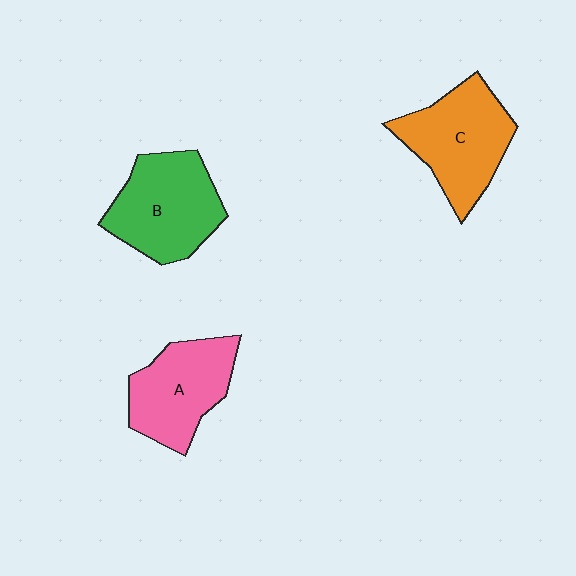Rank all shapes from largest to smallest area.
From largest to smallest: B (green), C (orange), A (pink).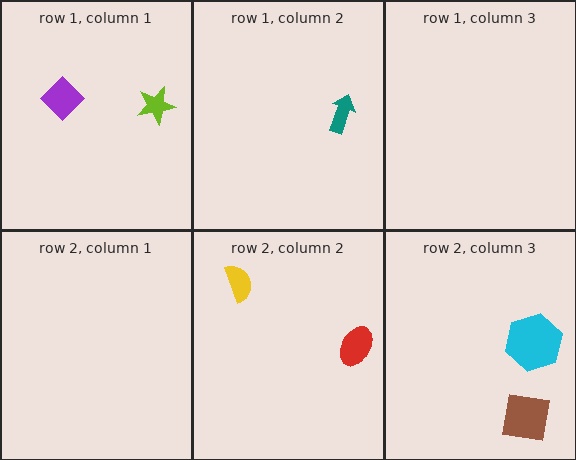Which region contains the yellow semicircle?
The row 2, column 2 region.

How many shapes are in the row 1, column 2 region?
1.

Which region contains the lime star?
The row 1, column 1 region.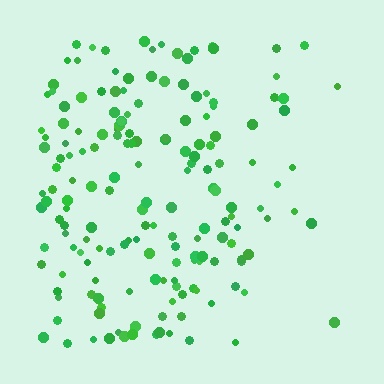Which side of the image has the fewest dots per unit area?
The right.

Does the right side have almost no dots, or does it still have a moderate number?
Still a moderate number, just noticeably fewer than the left.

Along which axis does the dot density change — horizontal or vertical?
Horizontal.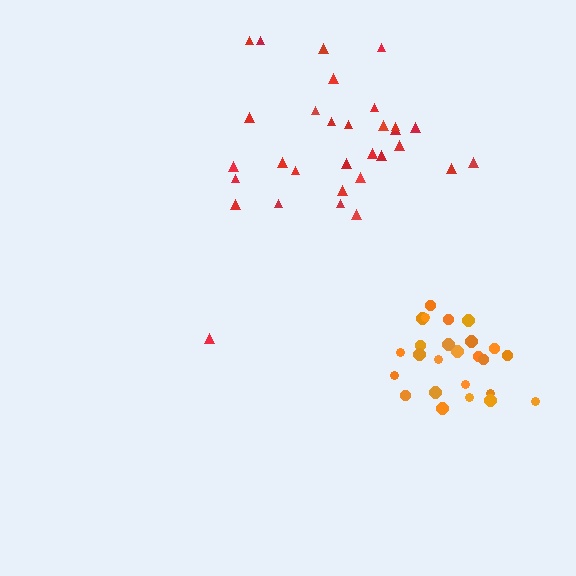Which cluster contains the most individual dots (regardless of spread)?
Red (31).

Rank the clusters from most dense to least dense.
orange, red.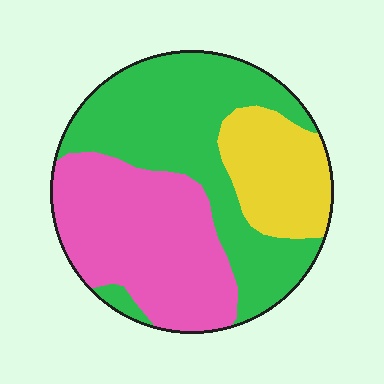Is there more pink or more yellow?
Pink.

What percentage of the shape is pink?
Pink covers around 35% of the shape.